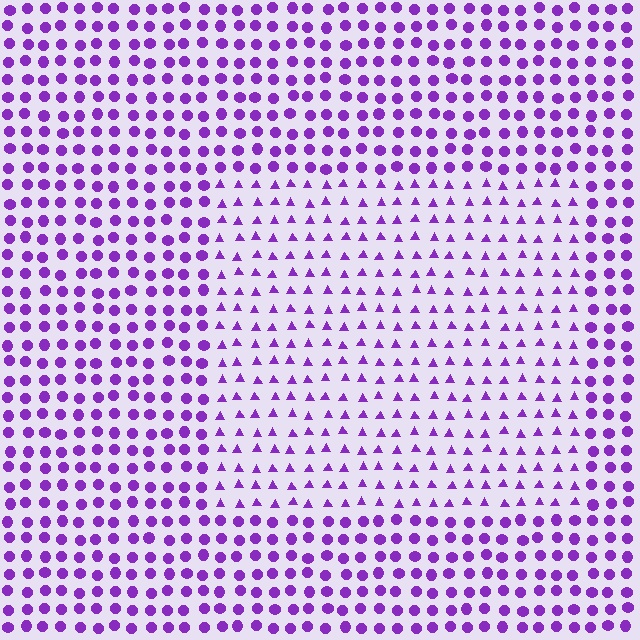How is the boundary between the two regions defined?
The boundary is defined by a change in element shape: triangles inside vs. circles outside. All elements share the same color and spacing.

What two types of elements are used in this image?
The image uses triangles inside the rectangle region and circles outside it.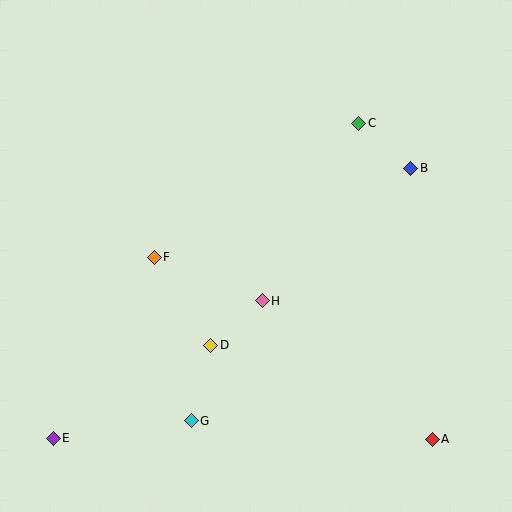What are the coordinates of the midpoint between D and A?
The midpoint between D and A is at (321, 392).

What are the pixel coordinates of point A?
Point A is at (432, 439).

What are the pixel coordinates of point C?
Point C is at (359, 123).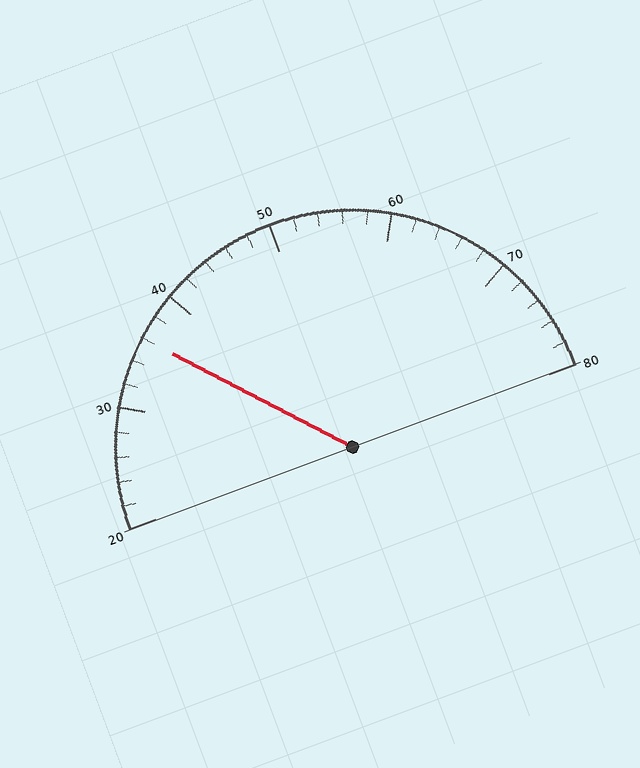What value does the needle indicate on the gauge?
The needle indicates approximately 36.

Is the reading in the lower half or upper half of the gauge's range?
The reading is in the lower half of the range (20 to 80).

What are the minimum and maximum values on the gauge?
The gauge ranges from 20 to 80.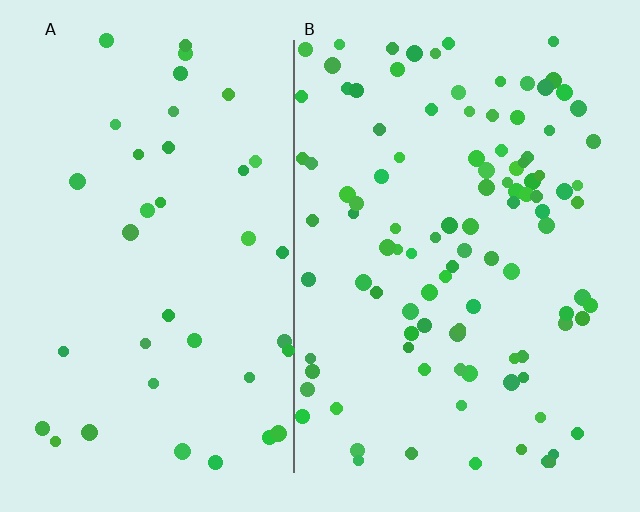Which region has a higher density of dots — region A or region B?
B (the right).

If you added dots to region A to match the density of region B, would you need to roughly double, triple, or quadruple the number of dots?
Approximately triple.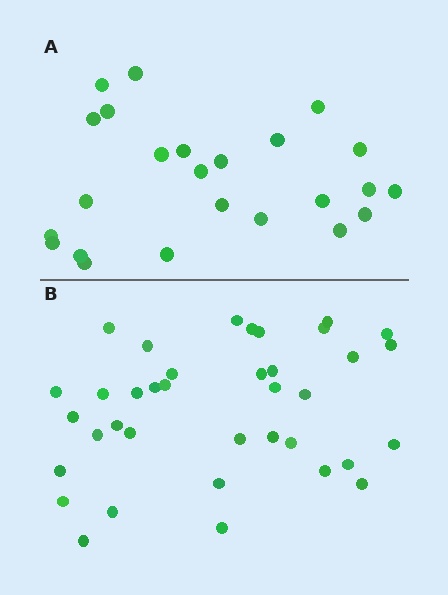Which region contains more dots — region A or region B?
Region B (the bottom region) has more dots.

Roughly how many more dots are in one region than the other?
Region B has approximately 15 more dots than region A.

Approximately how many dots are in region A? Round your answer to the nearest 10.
About 20 dots. (The exact count is 24, which rounds to 20.)